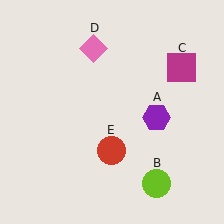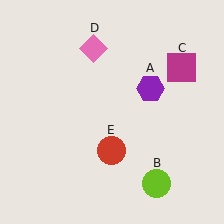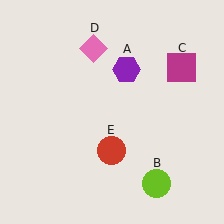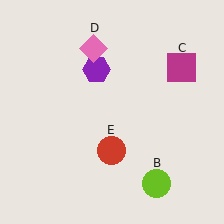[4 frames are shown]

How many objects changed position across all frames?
1 object changed position: purple hexagon (object A).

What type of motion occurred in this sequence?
The purple hexagon (object A) rotated counterclockwise around the center of the scene.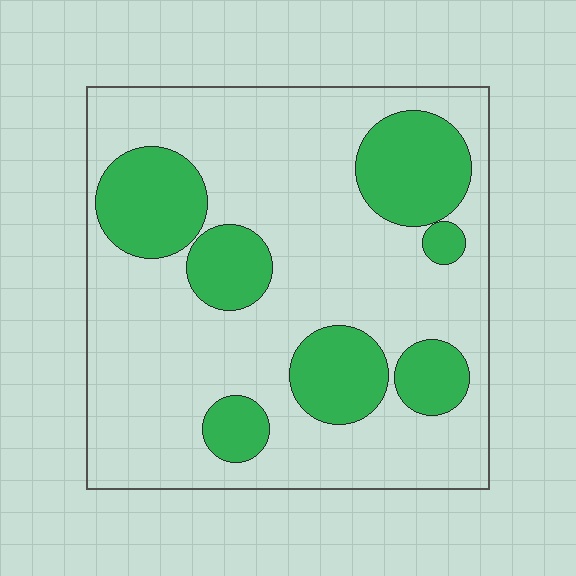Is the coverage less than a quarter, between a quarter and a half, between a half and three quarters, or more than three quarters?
Between a quarter and a half.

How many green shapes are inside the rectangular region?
7.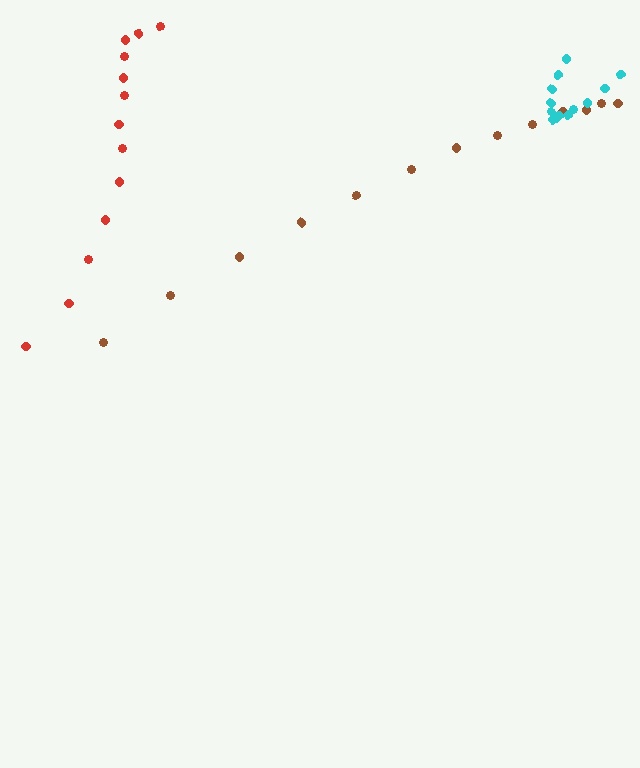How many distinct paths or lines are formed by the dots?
There are 3 distinct paths.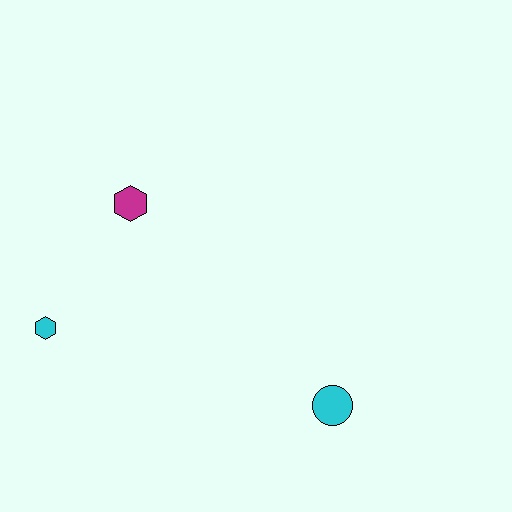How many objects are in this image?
There are 3 objects.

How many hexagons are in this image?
There are 2 hexagons.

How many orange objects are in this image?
There are no orange objects.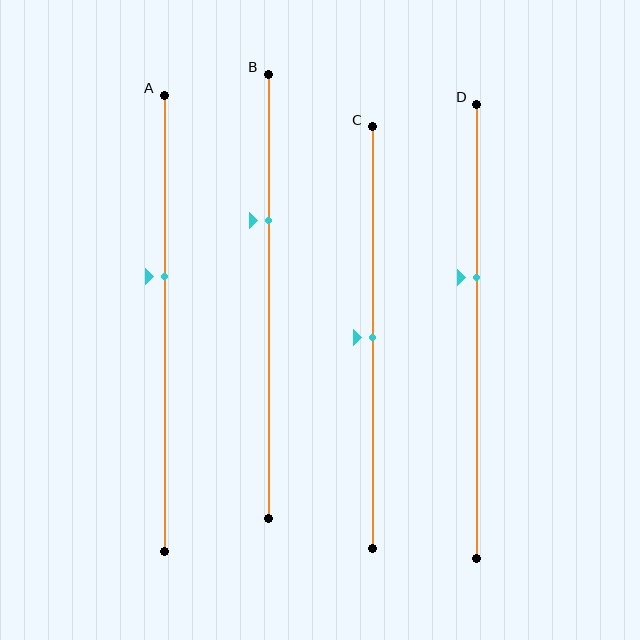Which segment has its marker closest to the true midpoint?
Segment C has its marker closest to the true midpoint.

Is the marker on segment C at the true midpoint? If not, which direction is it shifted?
Yes, the marker on segment C is at the true midpoint.